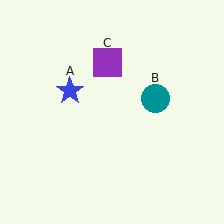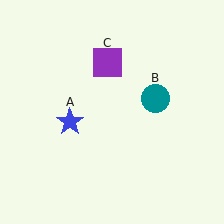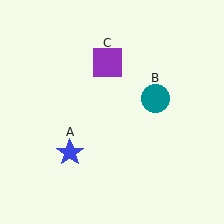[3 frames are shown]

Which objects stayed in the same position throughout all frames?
Teal circle (object B) and purple square (object C) remained stationary.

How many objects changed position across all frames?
1 object changed position: blue star (object A).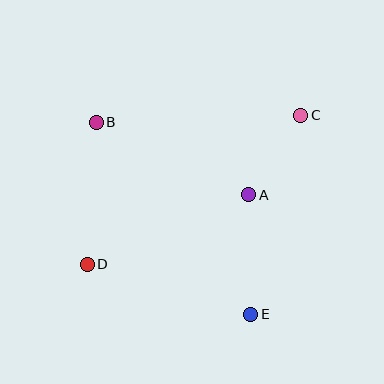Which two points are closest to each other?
Points A and C are closest to each other.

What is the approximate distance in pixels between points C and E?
The distance between C and E is approximately 205 pixels.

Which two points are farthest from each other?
Points C and D are farthest from each other.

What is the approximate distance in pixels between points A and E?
The distance between A and E is approximately 120 pixels.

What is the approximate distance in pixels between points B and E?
The distance between B and E is approximately 246 pixels.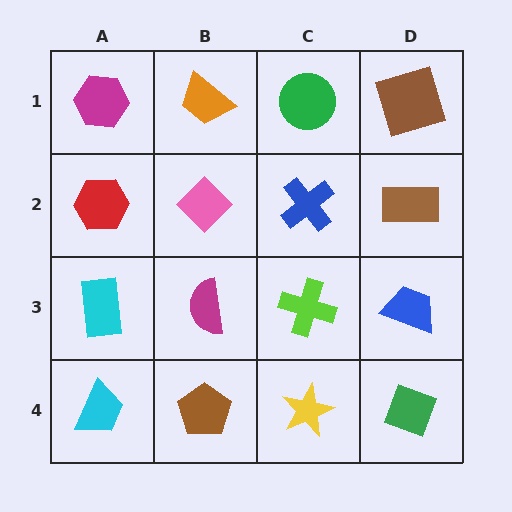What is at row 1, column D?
A brown square.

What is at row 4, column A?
A cyan trapezoid.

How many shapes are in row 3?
4 shapes.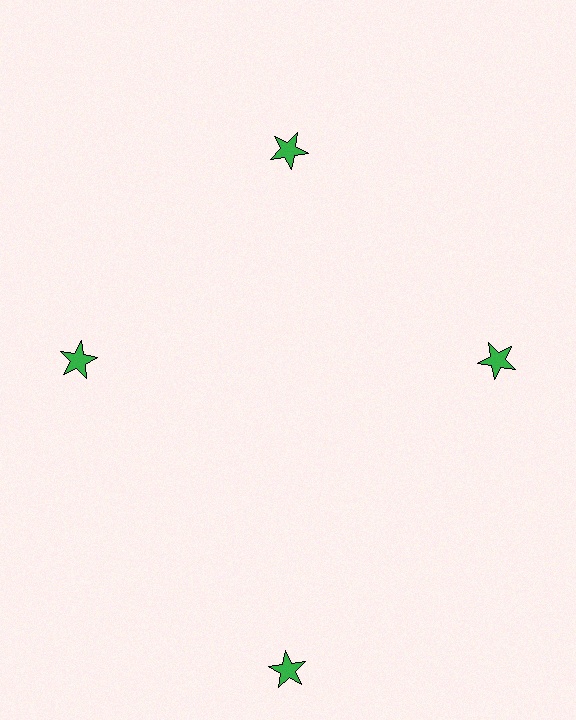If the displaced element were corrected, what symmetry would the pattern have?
It would have 4-fold rotational symmetry — the pattern would map onto itself every 90 degrees.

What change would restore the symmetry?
The symmetry would be restored by moving it inward, back onto the ring so that all 4 stars sit at equal angles and equal distance from the center.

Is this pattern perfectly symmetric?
No. The 4 green stars are arranged in a ring, but one element near the 6 o'clock position is pushed outward from the center, breaking the 4-fold rotational symmetry.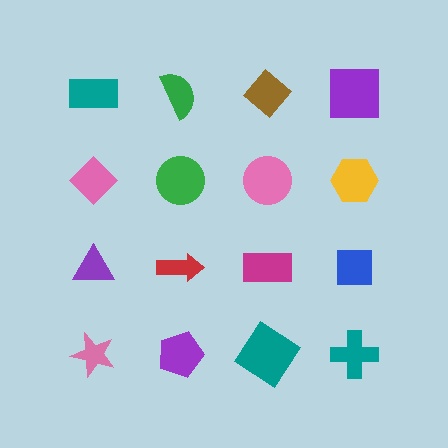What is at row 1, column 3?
A brown diamond.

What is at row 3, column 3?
A magenta rectangle.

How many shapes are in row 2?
4 shapes.